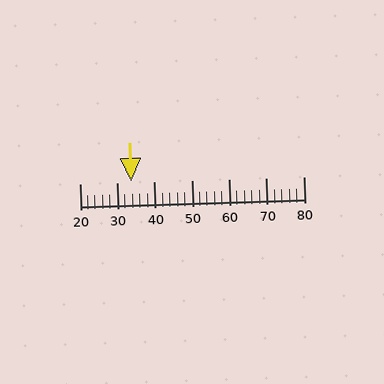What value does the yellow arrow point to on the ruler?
The yellow arrow points to approximately 34.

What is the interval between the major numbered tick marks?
The major tick marks are spaced 10 units apart.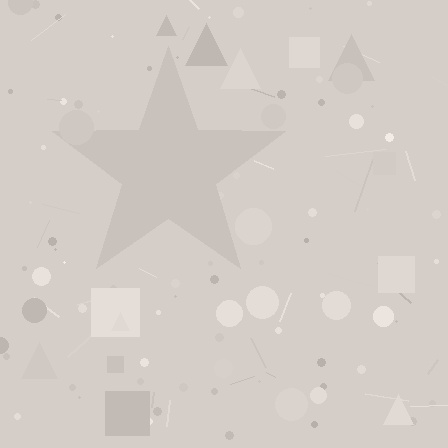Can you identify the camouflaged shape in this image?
The camouflaged shape is a star.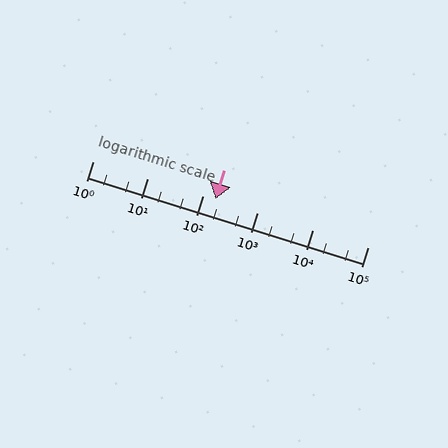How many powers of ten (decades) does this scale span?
The scale spans 5 decades, from 1 to 100000.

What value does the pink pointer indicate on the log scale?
The pointer indicates approximately 170.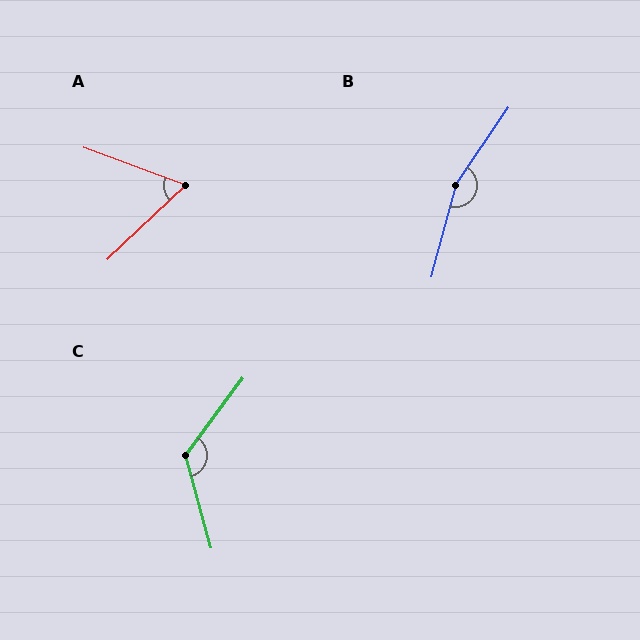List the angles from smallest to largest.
A (64°), C (128°), B (160°).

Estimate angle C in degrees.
Approximately 128 degrees.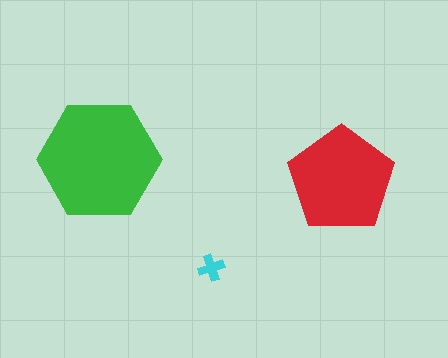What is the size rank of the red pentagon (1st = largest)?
2nd.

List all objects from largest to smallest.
The green hexagon, the red pentagon, the cyan cross.